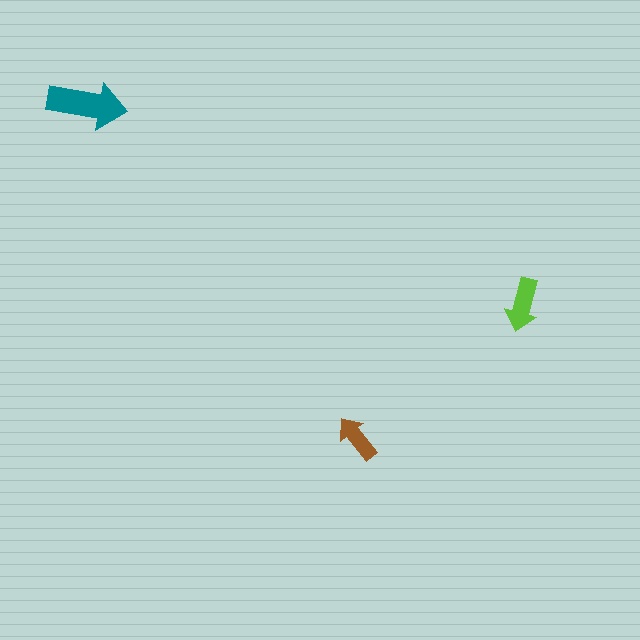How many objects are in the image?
There are 3 objects in the image.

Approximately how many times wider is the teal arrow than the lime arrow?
About 1.5 times wider.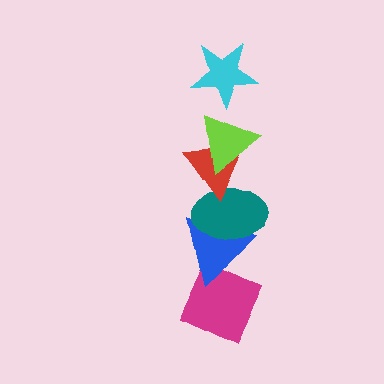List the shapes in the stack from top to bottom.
From top to bottom: the cyan star, the lime triangle, the red triangle, the teal ellipse, the blue triangle, the magenta diamond.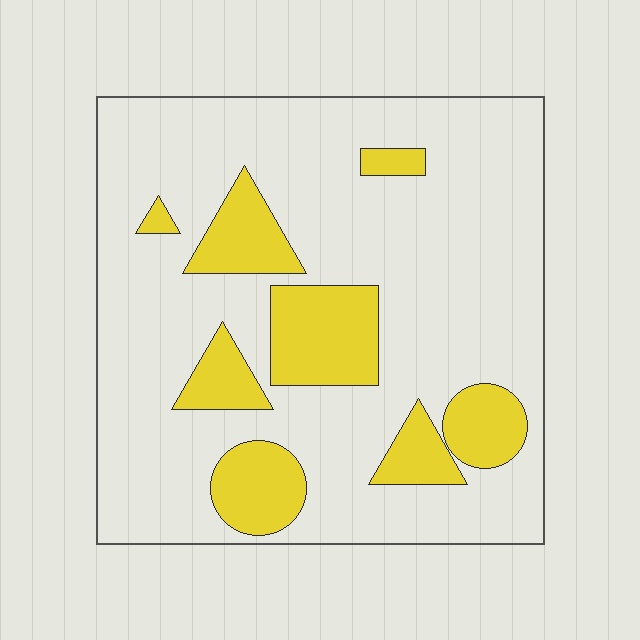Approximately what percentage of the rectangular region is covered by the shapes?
Approximately 20%.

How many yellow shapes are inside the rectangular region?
8.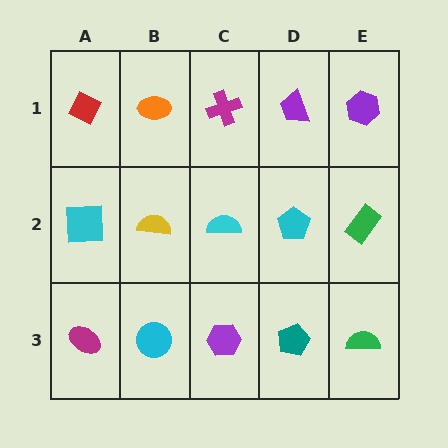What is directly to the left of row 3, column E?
A teal pentagon.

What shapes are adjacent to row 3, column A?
A cyan square (row 2, column A), a cyan circle (row 3, column B).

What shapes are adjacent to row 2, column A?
A red diamond (row 1, column A), a magenta ellipse (row 3, column A), a yellow semicircle (row 2, column B).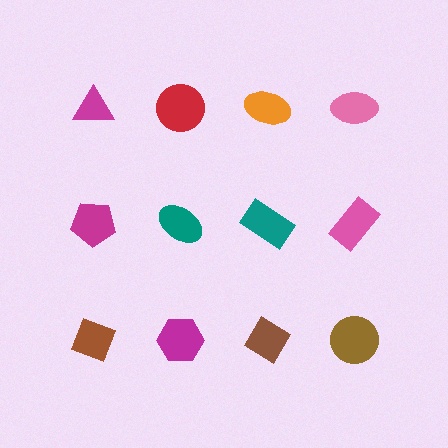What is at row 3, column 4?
A brown circle.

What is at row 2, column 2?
A teal ellipse.